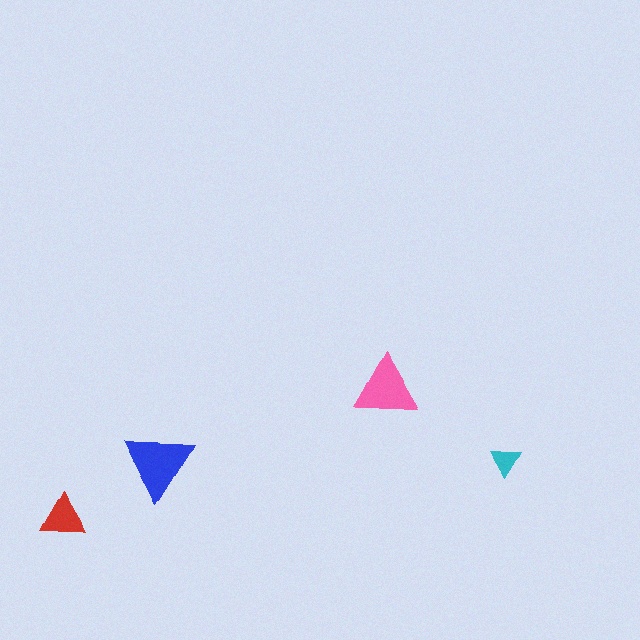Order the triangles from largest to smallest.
the blue one, the pink one, the red one, the cyan one.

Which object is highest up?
The pink triangle is topmost.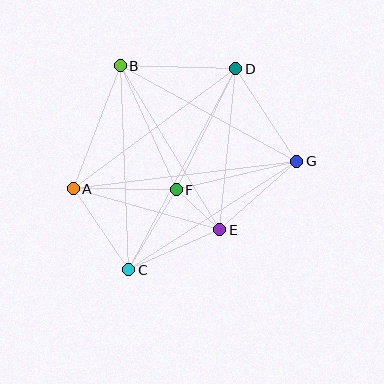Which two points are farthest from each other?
Points C and D are farthest from each other.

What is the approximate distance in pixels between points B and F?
The distance between B and F is approximately 136 pixels.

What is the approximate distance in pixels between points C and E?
The distance between C and E is approximately 100 pixels.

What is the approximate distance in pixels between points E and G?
The distance between E and G is approximately 103 pixels.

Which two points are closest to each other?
Points E and F are closest to each other.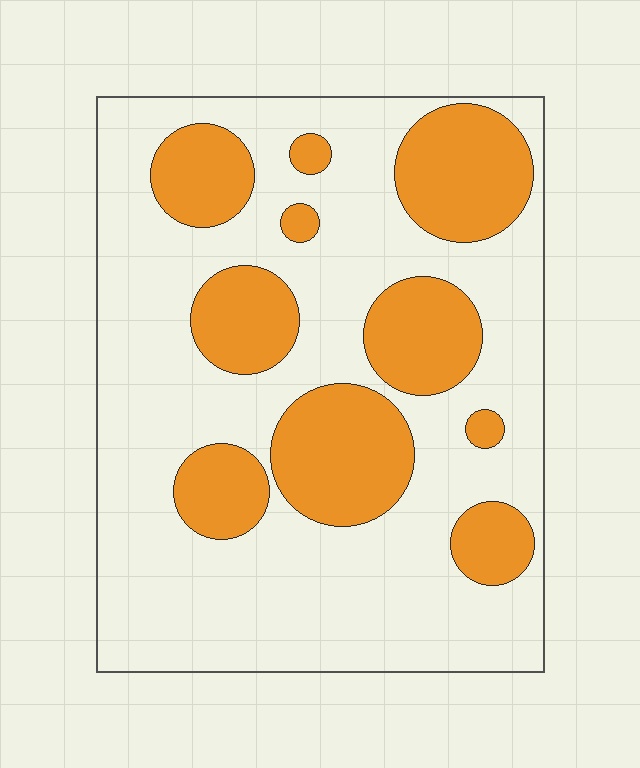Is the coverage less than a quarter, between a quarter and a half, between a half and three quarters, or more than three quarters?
Between a quarter and a half.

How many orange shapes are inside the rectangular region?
10.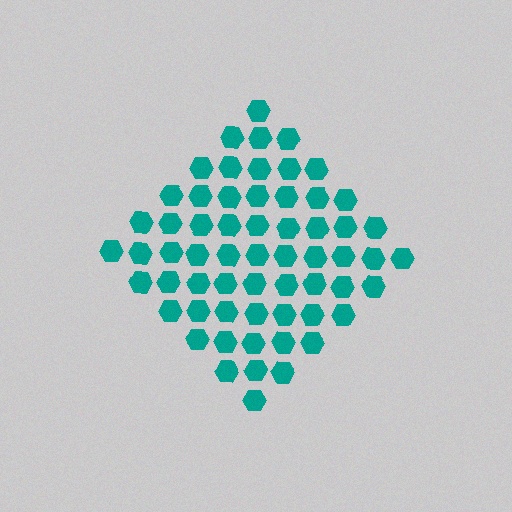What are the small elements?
The small elements are hexagons.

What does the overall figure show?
The overall figure shows a diamond.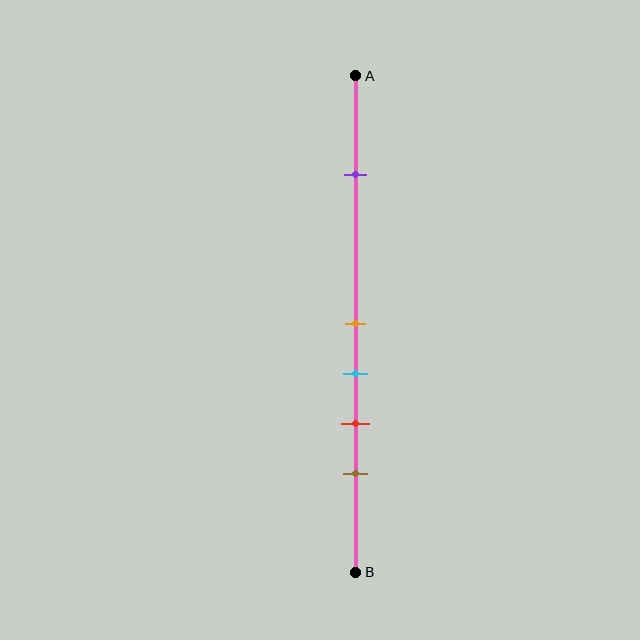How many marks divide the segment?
There are 5 marks dividing the segment.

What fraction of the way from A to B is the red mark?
The red mark is approximately 70% (0.7) of the way from A to B.